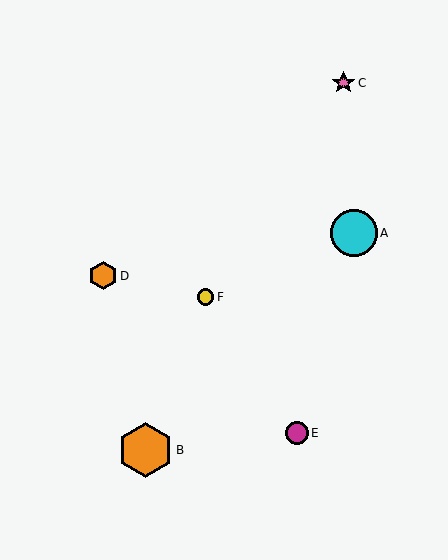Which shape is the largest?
The orange hexagon (labeled B) is the largest.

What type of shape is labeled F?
Shape F is a yellow circle.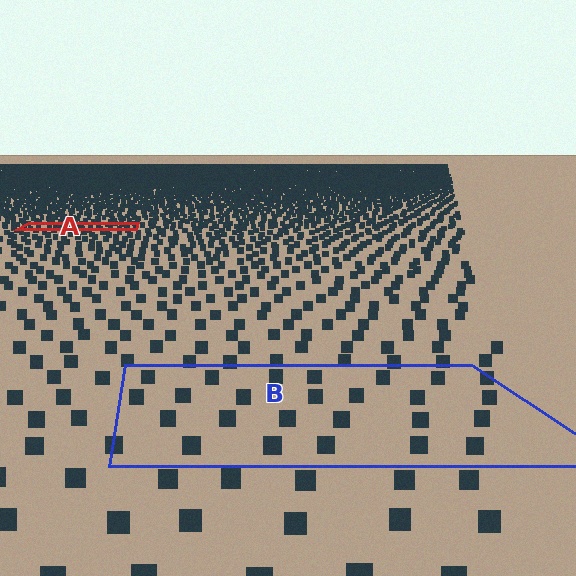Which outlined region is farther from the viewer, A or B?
Region A is farther from the viewer — the texture elements inside it appear smaller and more densely packed.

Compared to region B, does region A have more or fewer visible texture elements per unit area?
Region A has more texture elements per unit area — they are packed more densely because it is farther away.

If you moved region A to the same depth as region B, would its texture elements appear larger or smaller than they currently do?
They would appear larger. At a closer depth, the same texture elements are projected at a bigger on-screen size.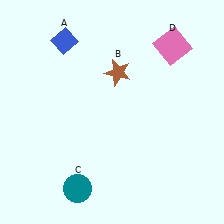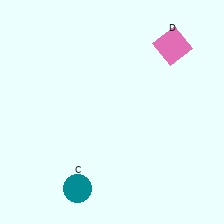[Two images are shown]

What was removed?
The blue diamond (A), the brown star (B) were removed in Image 2.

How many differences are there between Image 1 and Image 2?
There are 2 differences between the two images.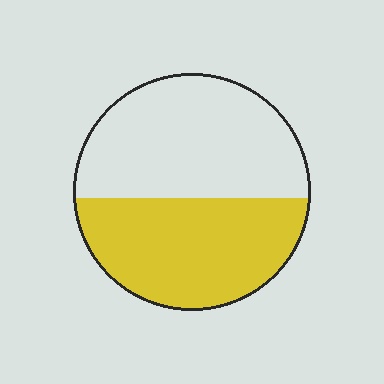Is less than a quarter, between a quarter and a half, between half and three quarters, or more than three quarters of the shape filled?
Between a quarter and a half.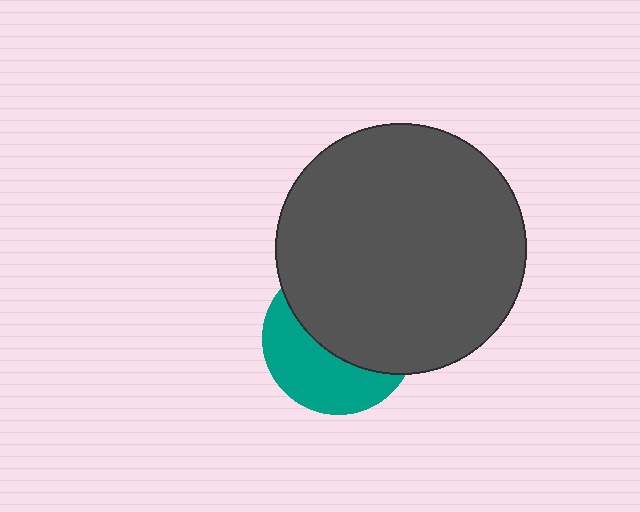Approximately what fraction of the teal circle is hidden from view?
Roughly 57% of the teal circle is hidden behind the dark gray circle.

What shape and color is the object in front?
The object in front is a dark gray circle.